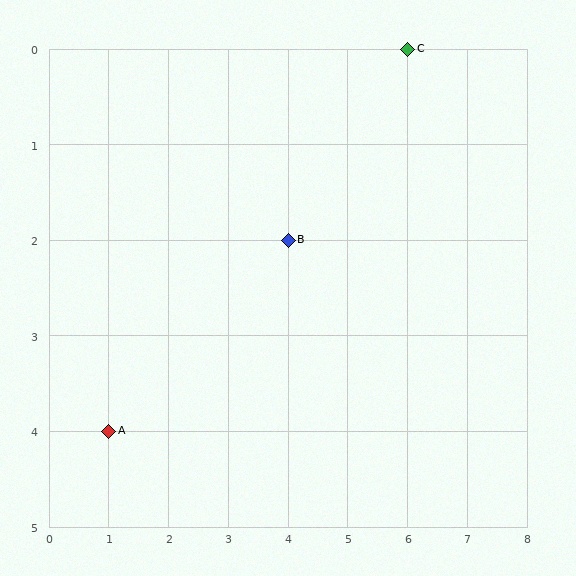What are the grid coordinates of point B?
Point B is at grid coordinates (4, 2).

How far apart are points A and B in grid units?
Points A and B are 3 columns and 2 rows apart (about 3.6 grid units diagonally).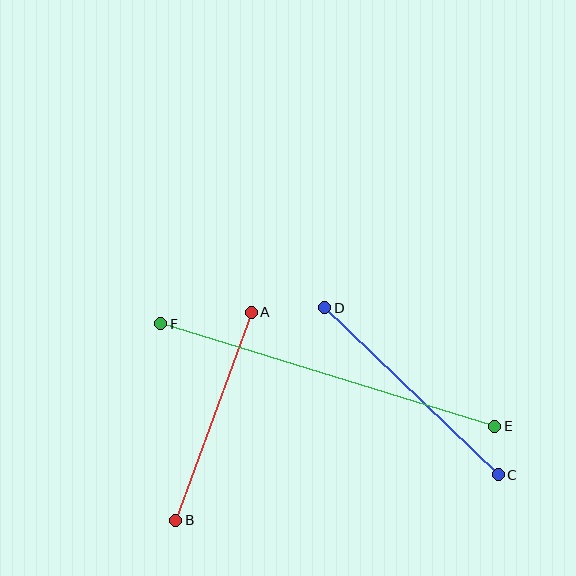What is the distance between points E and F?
The distance is approximately 349 pixels.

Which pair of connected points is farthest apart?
Points E and F are farthest apart.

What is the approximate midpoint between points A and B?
The midpoint is at approximately (214, 416) pixels.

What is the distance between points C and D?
The distance is approximately 241 pixels.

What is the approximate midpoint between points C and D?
The midpoint is at approximately (411, 391) pixels.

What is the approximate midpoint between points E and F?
The midpoint is at approximately (328, 375) pixels.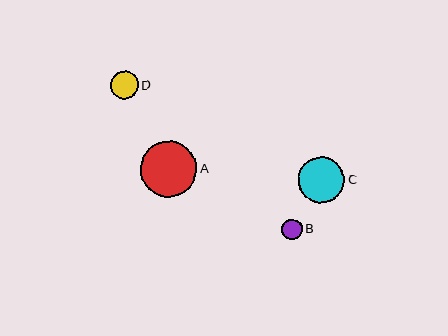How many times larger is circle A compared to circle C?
Circle A is approximately 1.2 times the size of circle C.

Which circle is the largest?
Circle A is the largest with a size of approximately 56 pixels.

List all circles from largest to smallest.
From largest to smallest: A, C, D, B.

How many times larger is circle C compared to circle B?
Circle C is approximately 2.3 times the size of circle B.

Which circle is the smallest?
Circle B is the smallest with a size of approximately 20 pixels.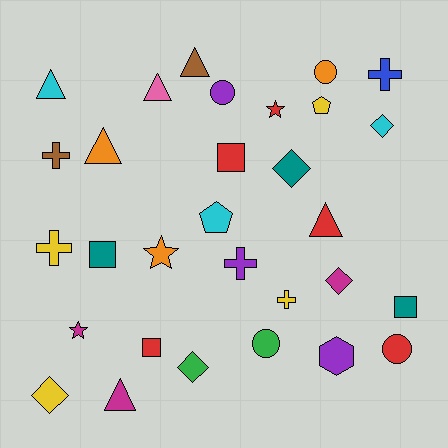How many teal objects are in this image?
There are 3 teal objects.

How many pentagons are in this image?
There are 2 pentagons.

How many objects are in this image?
There are 30 objects.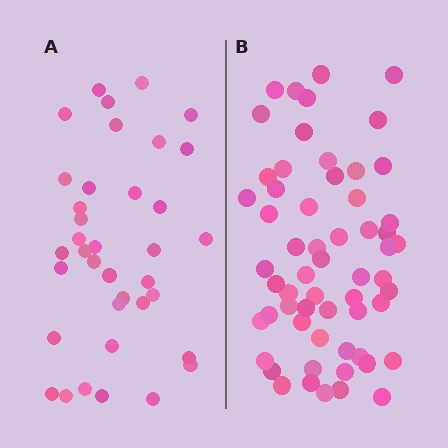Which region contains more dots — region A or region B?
Region B (the right region) has more dots.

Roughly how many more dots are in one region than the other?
Region B has approximately 20 more dots than region A.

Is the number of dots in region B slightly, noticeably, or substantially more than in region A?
Region B has substantially more. The ratio is roughly 1.6 to 1.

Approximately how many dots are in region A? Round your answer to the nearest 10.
About 40 dots. (The exact count is 37, which rounds to 40.)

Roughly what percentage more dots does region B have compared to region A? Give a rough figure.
About 60% more.